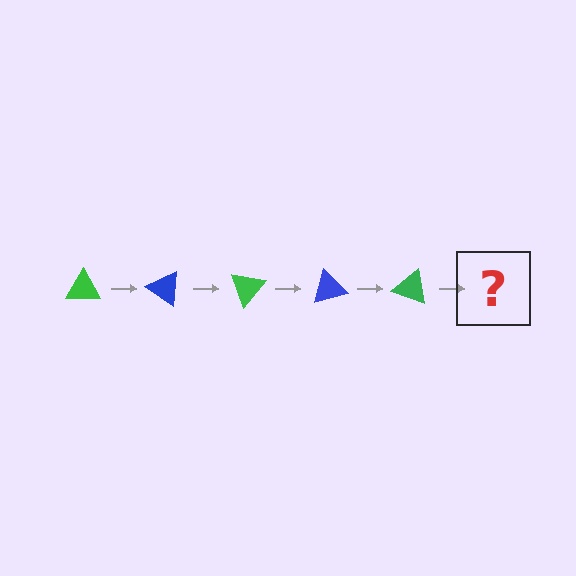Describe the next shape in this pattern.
It should be a blue triangle, rotated 175 degrees from the start.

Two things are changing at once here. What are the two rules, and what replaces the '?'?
The two rules are that it rotates 35 degrees each step and the color cycles through green and blue. The '?' should be a blue triangle, rotated 175 degrees from the start.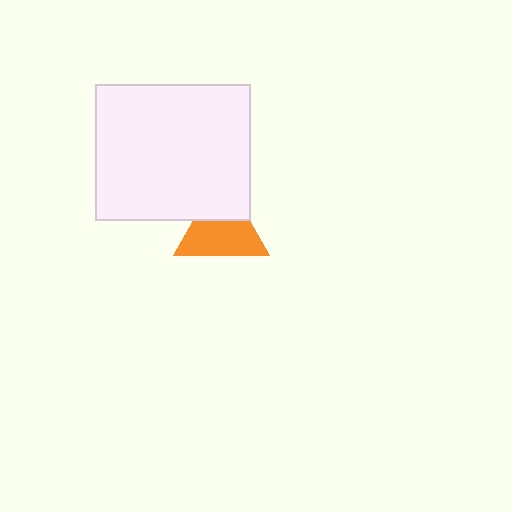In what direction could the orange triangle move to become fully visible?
The orange triangle could move down. That would shift it out from behind the white rectangle entirely.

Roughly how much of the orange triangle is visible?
About half of it is visible (roughly 64%).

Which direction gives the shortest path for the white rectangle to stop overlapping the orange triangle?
Moving up gives the shortest separation.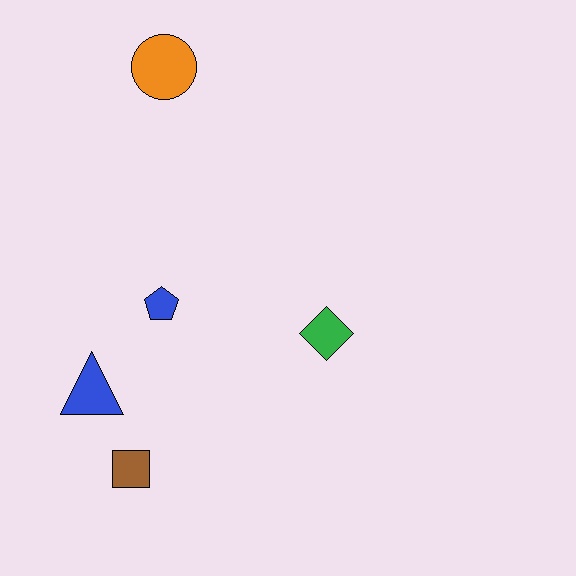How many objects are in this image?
There are 5 objects.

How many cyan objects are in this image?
There are no cyan objects.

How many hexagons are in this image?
There are no hexagons.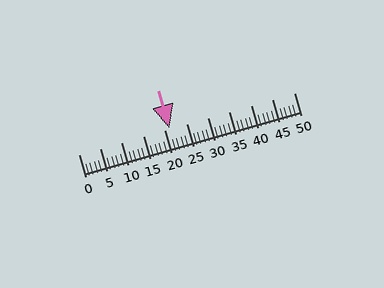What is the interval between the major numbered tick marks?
The major tick marks are spaced 5 units apart.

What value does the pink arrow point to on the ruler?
The pink arrow points to approximately 21.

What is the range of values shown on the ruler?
The ruler shows values from 0 to 50.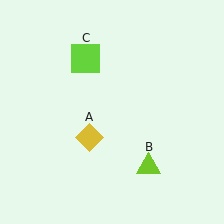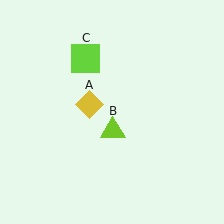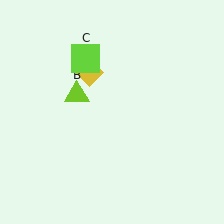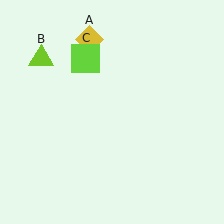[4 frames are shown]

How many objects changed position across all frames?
2 objects changed position: yellow diamond (object A), lime triangle (object B).